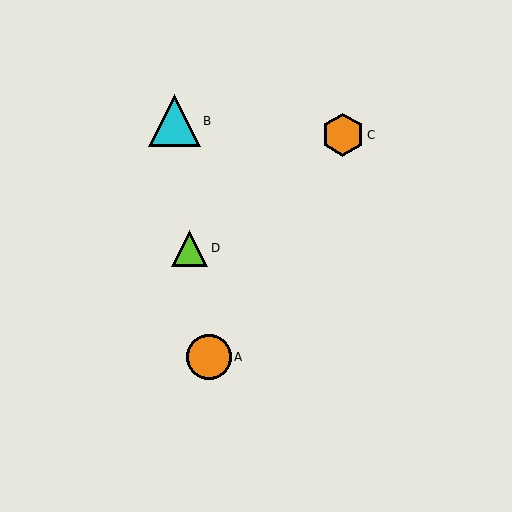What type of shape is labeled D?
Shape D is a lime triangle.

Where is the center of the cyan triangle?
The center of the cyan triangle is at (175, 121).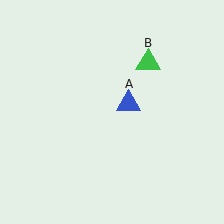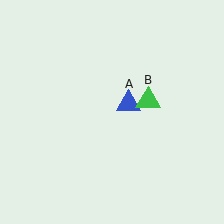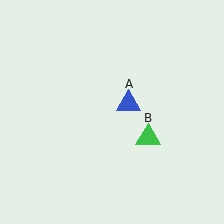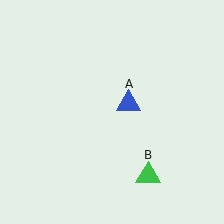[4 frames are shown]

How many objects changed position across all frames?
1 object changed position: green triangle (object B).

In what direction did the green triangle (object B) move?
The green triangle (object B) moved down.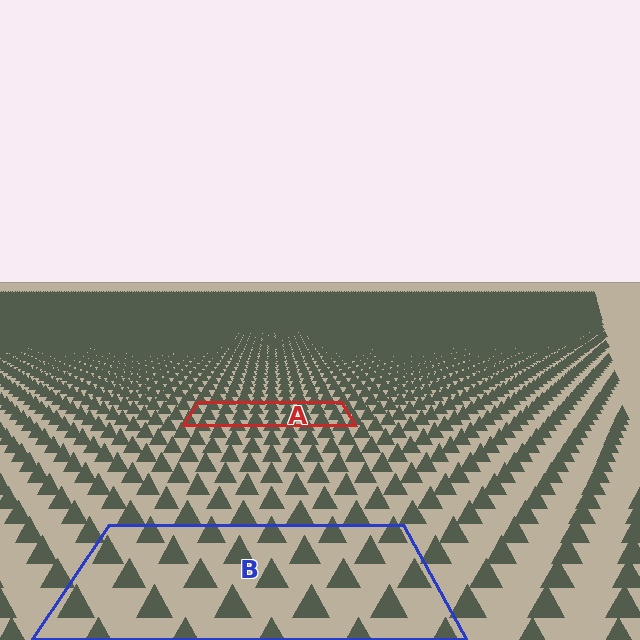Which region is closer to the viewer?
Region B is closer. The texture elements there are larger and more spread out.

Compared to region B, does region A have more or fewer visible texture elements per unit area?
Region A has more texture elements per unit area — they are packed more densely because it is farther away.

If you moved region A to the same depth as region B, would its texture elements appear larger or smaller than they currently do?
They would appear larger. At a closer depth, the same texture elements are projected at a bigger on-screen size.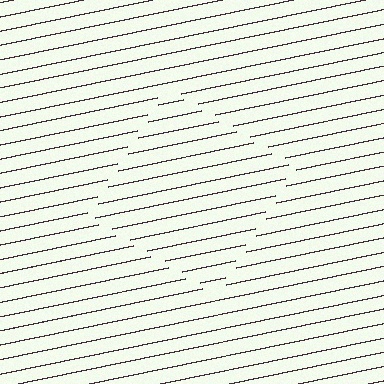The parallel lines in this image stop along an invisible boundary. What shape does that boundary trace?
An illusory square. The interior of the shape contains the same grating, shifted by half a period — the contour is defined by the phase discontinuity where line-ends from the inner and outer gratings abut.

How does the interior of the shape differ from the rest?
The interior of the shape contains the same grating, shifted by half a period — the contour is defined by the phase discontinuity where line-ends from the inner and outer gratings abut.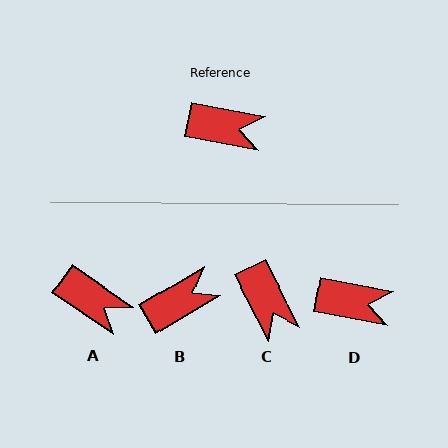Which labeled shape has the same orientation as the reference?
D.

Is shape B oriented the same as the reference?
No, it is off by about 41 degrees.